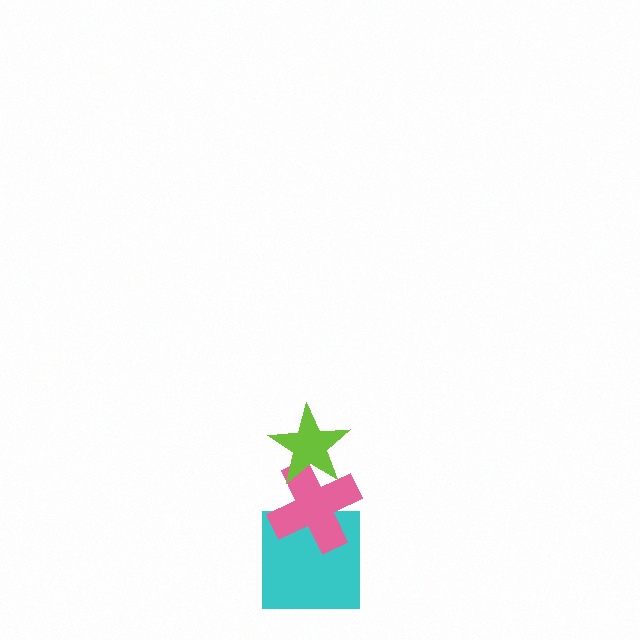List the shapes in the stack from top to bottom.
From top to bottom: the lime star, the pink cross, the cyan square.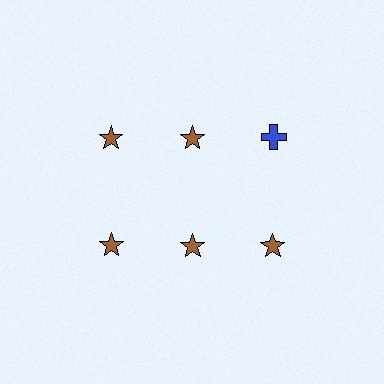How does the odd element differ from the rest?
It differs in both color (blue instead of brown) and shape (cross instead of star).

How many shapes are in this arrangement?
There are 6 shapes arranged in a grid pattern.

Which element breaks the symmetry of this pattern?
The blue cross in the top row, center column breaks the symmetry. All other shapes are brown stars.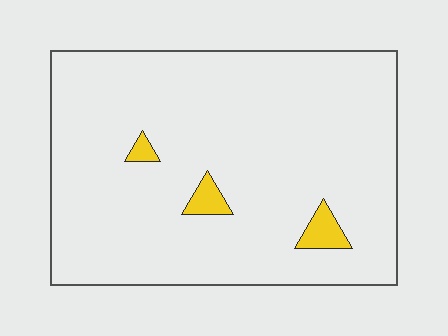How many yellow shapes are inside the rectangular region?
3.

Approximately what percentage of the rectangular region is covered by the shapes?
Approximately 5%.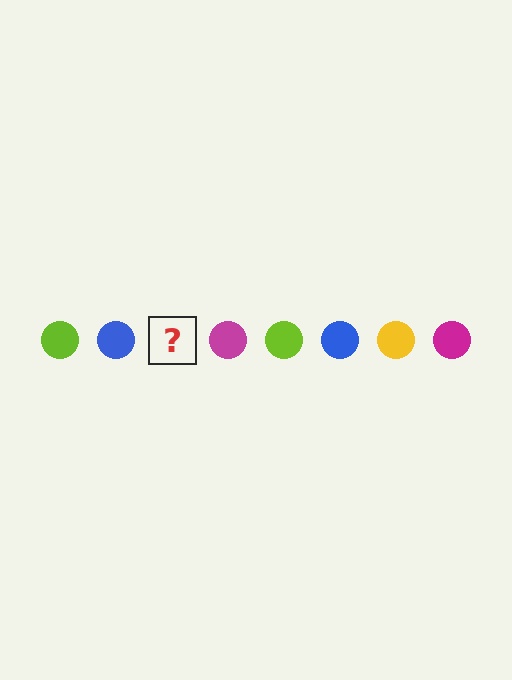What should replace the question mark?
The question mark should be replaced with a yellow circle.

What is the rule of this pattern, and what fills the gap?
The rule is that the pattern cycles through lime, blue, yellow, magenta circles. The gap should be filled with a yellow circle.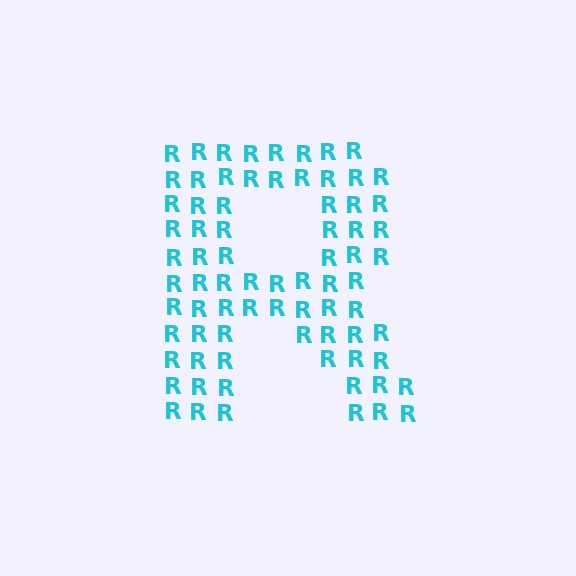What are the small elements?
The small elements are letter R's.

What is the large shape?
The large shape is the letter R.